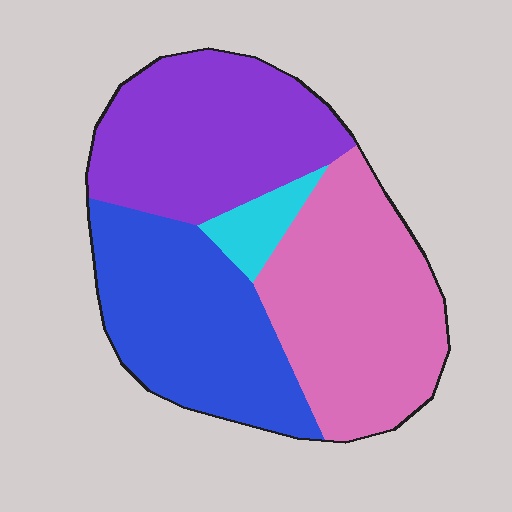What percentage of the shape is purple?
Purple covers 30% of the shape.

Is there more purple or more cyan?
Purple.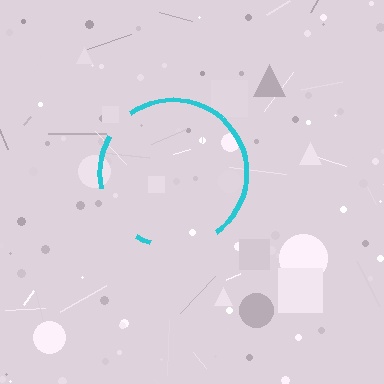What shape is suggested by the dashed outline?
The dashed outline suggests a circle.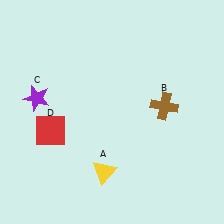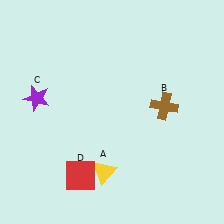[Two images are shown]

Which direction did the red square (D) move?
The red square (D) moved down.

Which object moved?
The red square (D) moved down.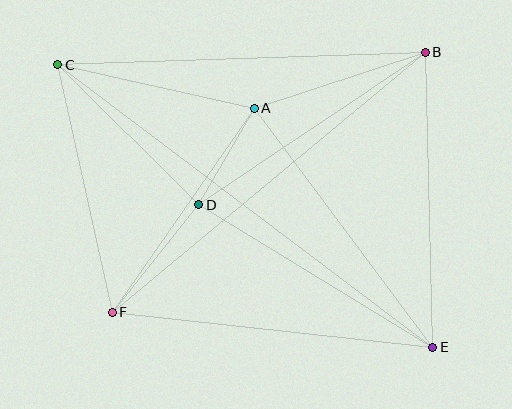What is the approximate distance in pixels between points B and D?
The distance between B and D is approximately 273 pixels.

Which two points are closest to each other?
Points A and D are closest to each other.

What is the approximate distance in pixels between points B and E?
The distance between B and E is approximately 295 pixels.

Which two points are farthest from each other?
Points C and E are farthest from each other.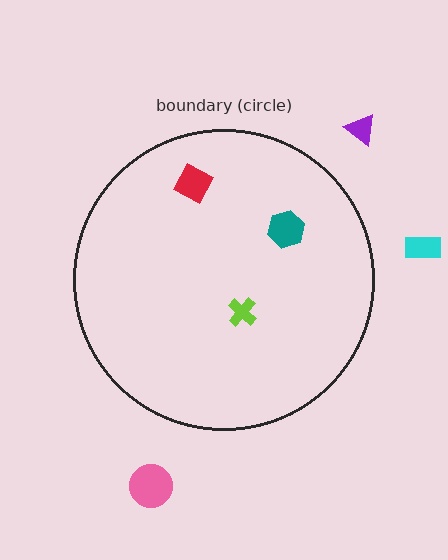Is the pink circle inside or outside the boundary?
Outside.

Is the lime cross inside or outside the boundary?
Inside.